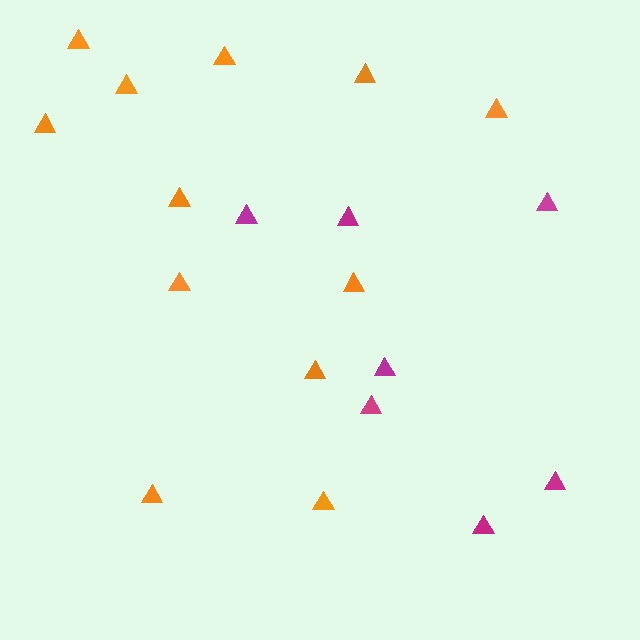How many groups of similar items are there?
There are 2 groups: one group of magenta triangles (7) and one group of orange triangles (12).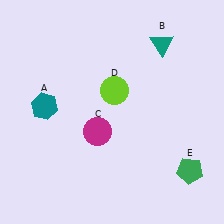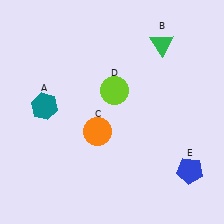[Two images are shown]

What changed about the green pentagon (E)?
In Image 1, E is green. In Image 2, it changed to blue.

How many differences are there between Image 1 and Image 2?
There are 3 differences between the two images.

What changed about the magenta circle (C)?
In Image 1, C is magenta. In Image 2, it changed to orange.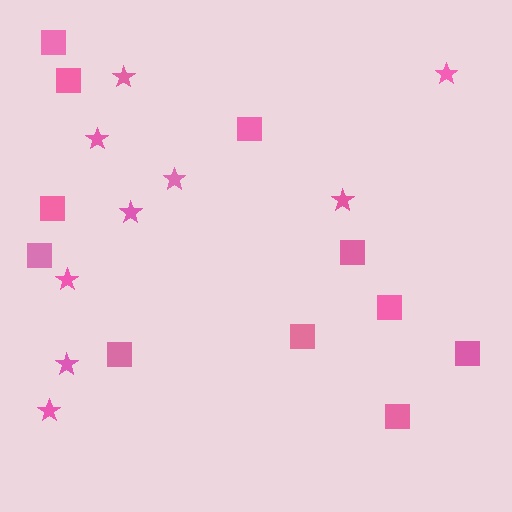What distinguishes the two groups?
There are 2 groups: one group of stars (9) and one group of squares (11).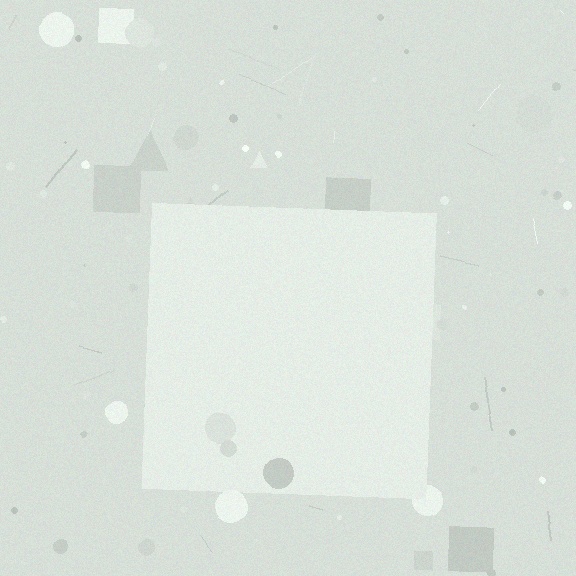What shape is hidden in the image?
A square is hidden in the image.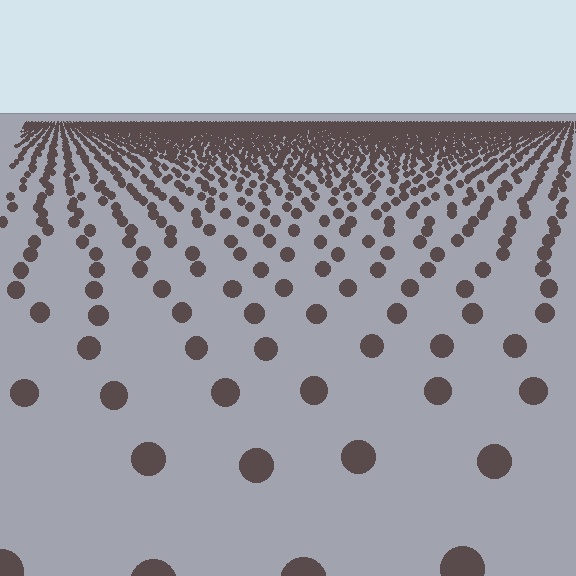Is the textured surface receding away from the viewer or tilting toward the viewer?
The surface is receding away from the viewer. Texture elements get smaller and denser toward the top.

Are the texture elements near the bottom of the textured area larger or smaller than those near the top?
Larger. Near the bottom, elements are closer to the viewer and appear at a bigger on-screen size.